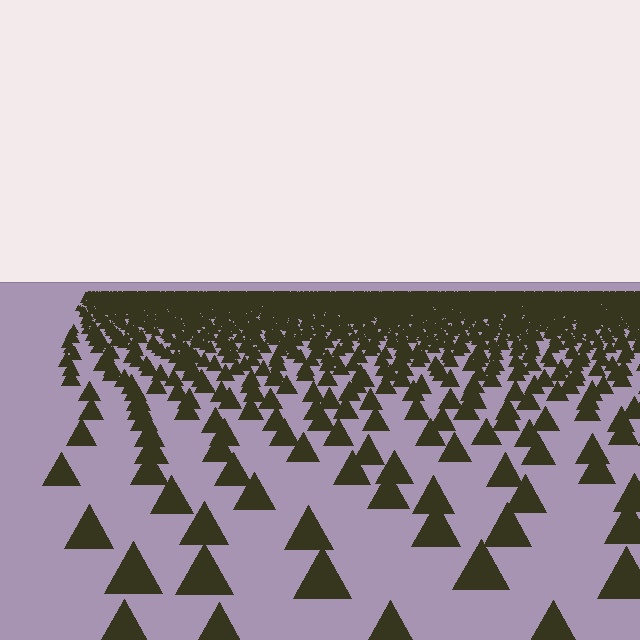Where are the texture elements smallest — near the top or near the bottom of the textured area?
Near the top.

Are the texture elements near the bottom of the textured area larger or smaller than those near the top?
Larger. Near the bottom, elements are closer to the viewer and appear at a bigger on-screen size.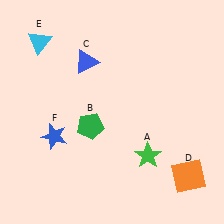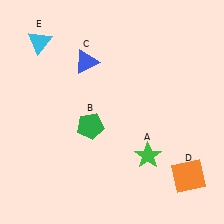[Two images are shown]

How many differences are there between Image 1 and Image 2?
There is 1 difference between the two images.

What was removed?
The blue star (F) was removed in Image 2.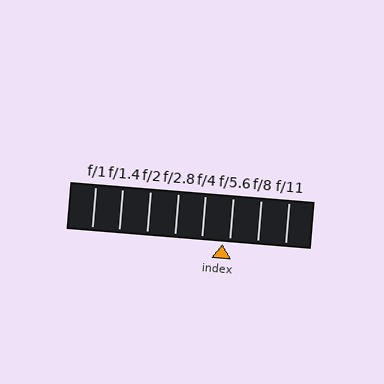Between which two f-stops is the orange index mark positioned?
The index mark is between f/4 and f/5.6.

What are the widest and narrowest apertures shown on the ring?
The widest aperture shown is f/1 and the narrowest is f/11.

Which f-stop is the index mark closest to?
The index mark is closest to f/5.6.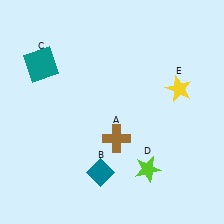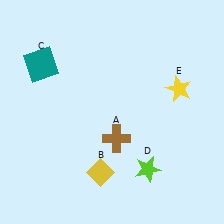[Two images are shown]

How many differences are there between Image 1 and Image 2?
There is 1 difference between the two images.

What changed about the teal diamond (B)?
In Image 1, B is teal. In Image 2, it changed to yellow.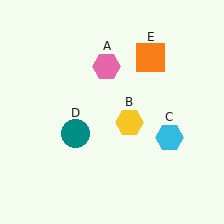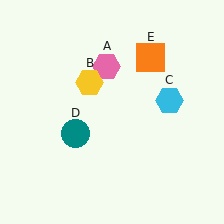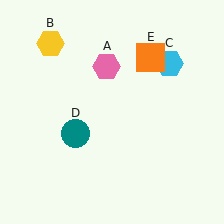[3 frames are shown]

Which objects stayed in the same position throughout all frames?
Pink hexagon (object A) and teal circle (object D) and orange square (object E) remained stationary.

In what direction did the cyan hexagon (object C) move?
The cyan hexagon (object C) moved up.